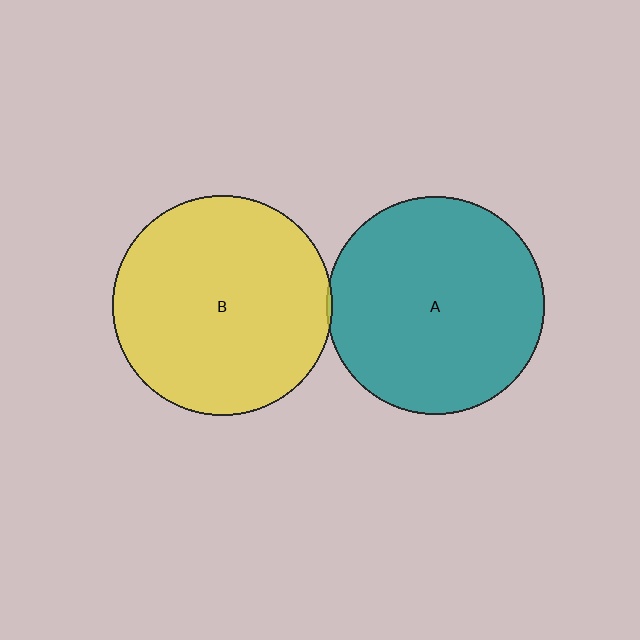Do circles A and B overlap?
Yes.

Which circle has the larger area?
Circle B (yellow).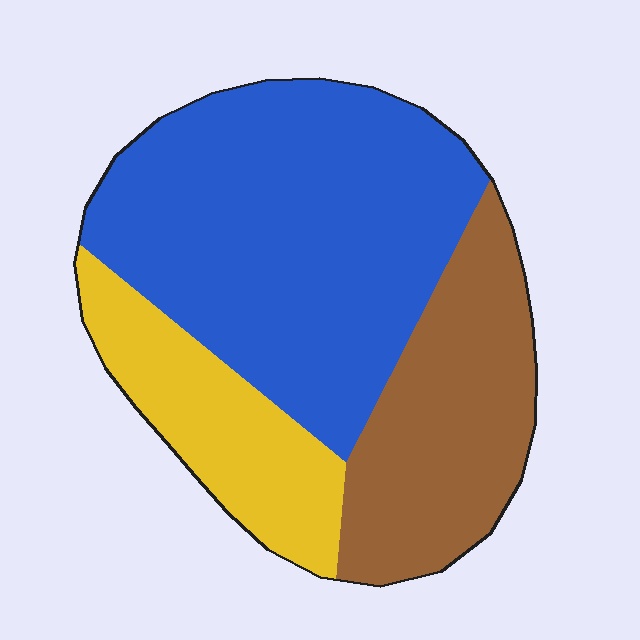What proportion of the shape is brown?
Brown covers around 25% of the shape.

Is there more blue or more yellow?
Blue.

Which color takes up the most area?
Blue, at roughly 55%.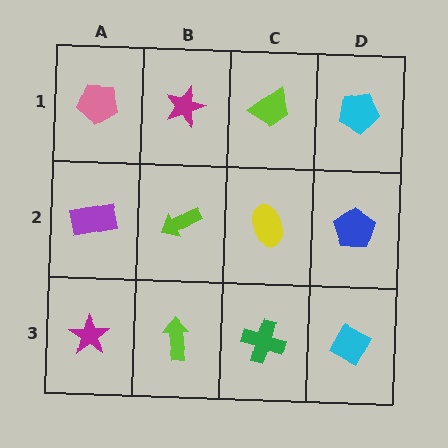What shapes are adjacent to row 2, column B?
A magenta star (row 1, column B), a lime arrow (row 3, column B), a purple rectangle (row 2, column A), a yellow ellipse (row 2, column C).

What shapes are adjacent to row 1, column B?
A lime arrow (row 2, column B), a pink pentagon (row 1, column A), a lime trapezoid (row 1, column C).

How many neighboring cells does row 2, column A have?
3.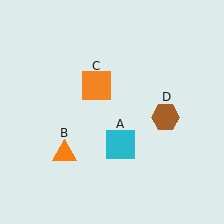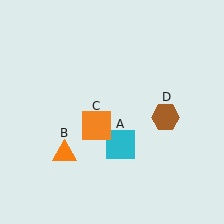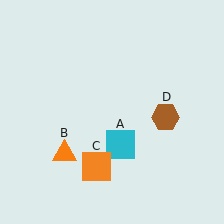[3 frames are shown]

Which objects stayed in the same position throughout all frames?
Cyan square (object A) and orange triangle (object B) and brown hexagon (object D) remained stationary.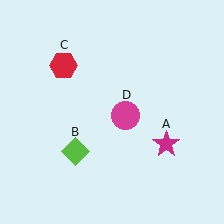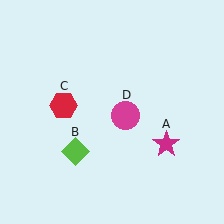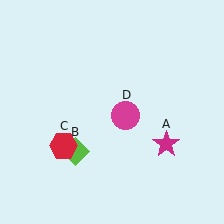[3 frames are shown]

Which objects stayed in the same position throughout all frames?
Magenta star (object A) and lime diamond (object B) and magenta circle (object D) remained stationary.